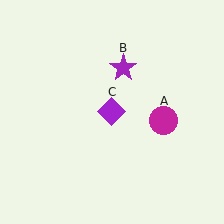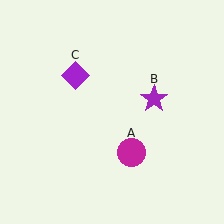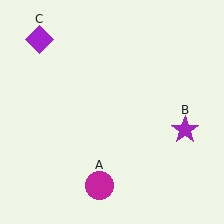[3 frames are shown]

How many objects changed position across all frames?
3 objects changed position: magenta circle (object A), purple star (object B), purple diamond (object C).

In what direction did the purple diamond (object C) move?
The purple diamond (object C) moved up and to the left.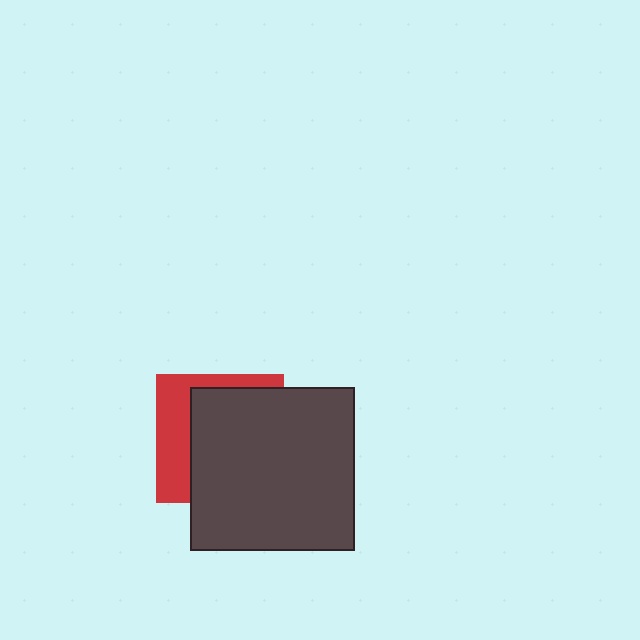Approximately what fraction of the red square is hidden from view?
Roughly 66% of the red square is hidden behind the dark gray square.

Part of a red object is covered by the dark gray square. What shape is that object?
It is a square.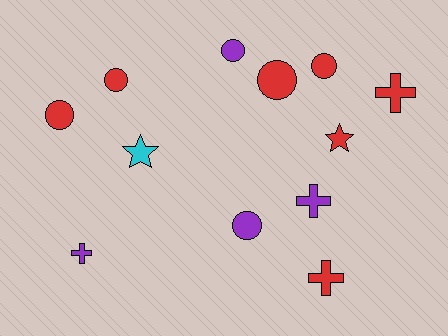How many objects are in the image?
There are 12 objects.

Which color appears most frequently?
Red, with 7 objects.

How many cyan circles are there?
There are no cyan circles.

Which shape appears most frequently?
Circle, with 6 objects.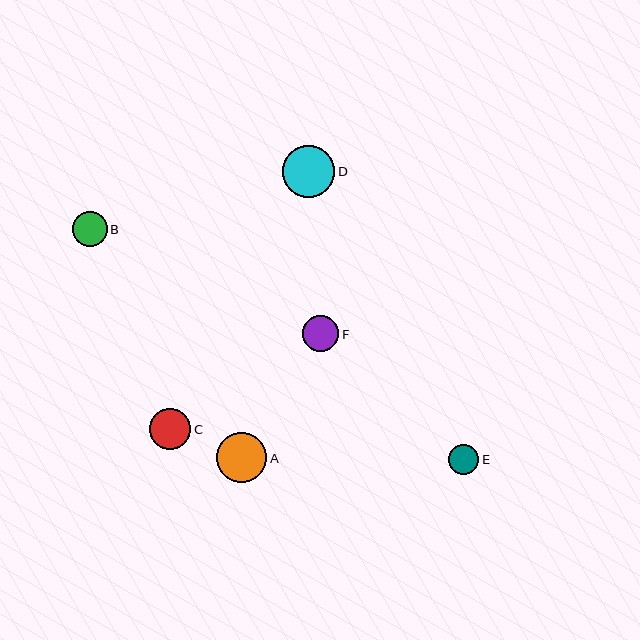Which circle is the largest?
Circle D is the largest with a size of approximately 52 pixels.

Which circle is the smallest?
Circle E is the smallest with a size of approximately 30 pixels.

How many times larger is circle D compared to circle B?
Circle D is approximately 1.5 times the size of circle B.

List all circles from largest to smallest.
From largest to smallest: D, A, C, F, B, E.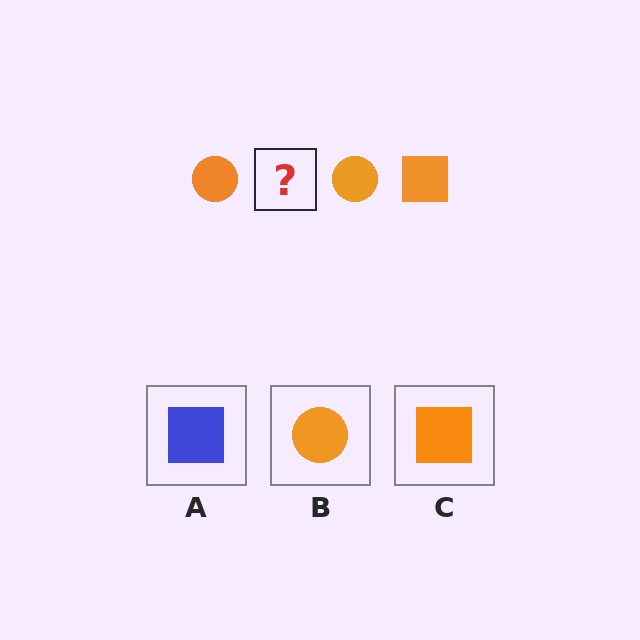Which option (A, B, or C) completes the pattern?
C.